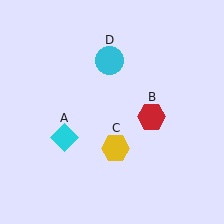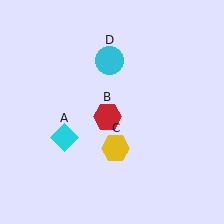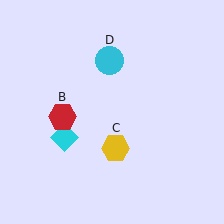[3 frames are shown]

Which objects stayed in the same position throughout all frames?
Cyan diamond (object A) and yellow hexagon (object C) and cyan circle (object D) remained stationary.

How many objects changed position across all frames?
1 object changed position: red hexagon (object B).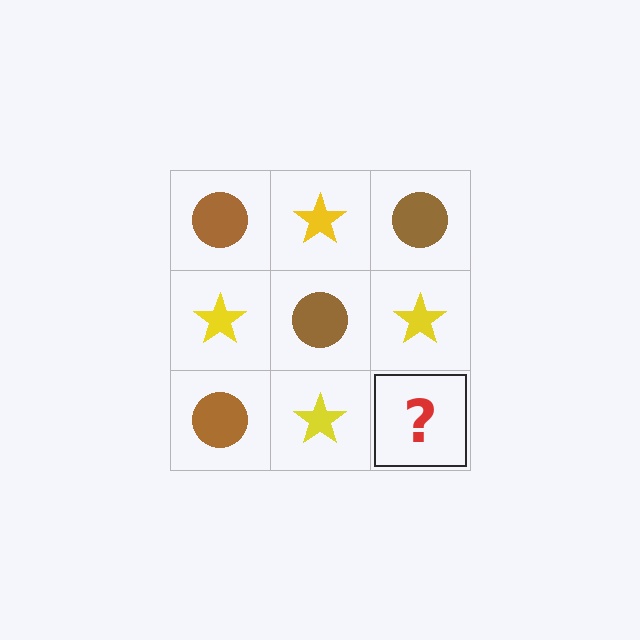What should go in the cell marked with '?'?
The missing cell should contain a brown circle.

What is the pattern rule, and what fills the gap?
The rule is that it alternates brown circle and yellow star in a checkerboard pattern. The gap should be filled with a brown circle.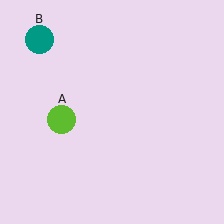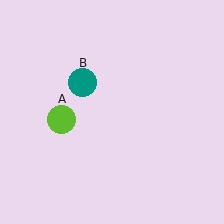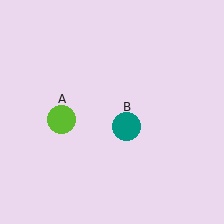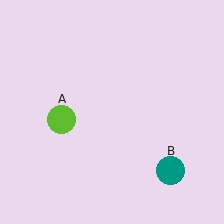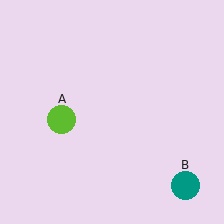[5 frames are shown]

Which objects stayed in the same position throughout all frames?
Lime circle (object A) remained stationary.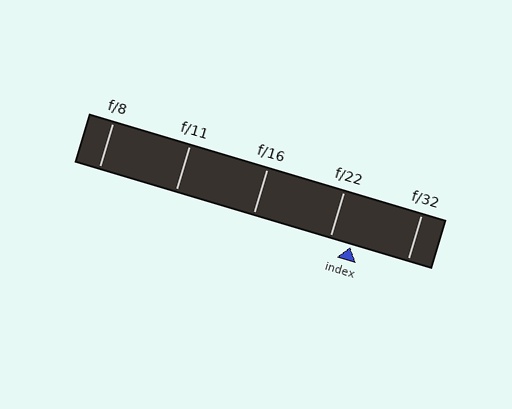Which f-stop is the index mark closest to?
The index mark is closest to f/22.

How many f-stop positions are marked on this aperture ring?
There are 5 f-stop positions marked.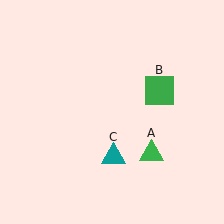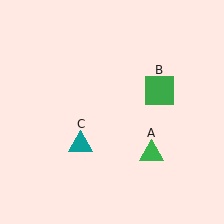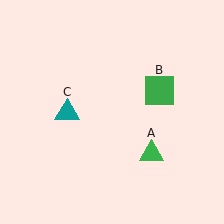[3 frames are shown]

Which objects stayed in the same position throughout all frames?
Green triangle (object A) and green square (object B) remained stationary.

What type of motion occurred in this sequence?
The teal triangle (object C) rotated clockwise around the center of the scene.